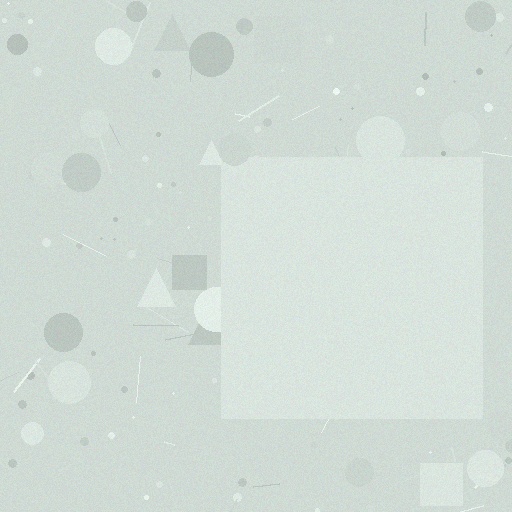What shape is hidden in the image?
A square is hidden in the image.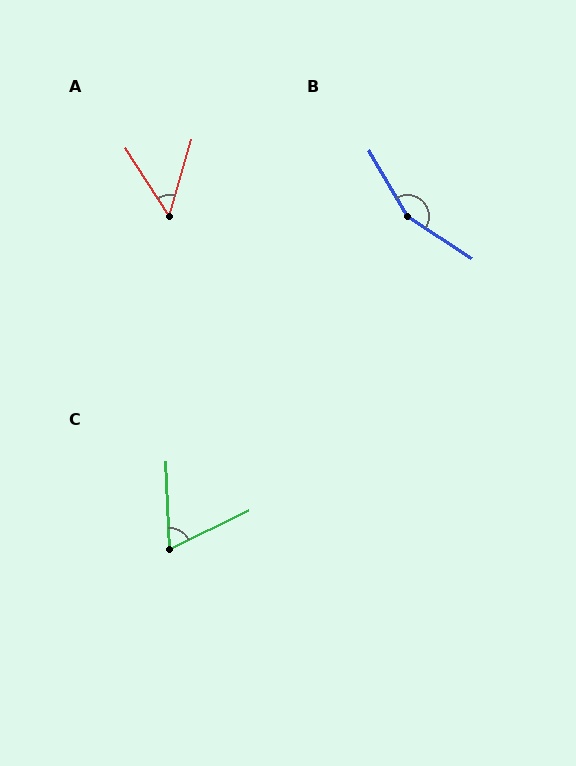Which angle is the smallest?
A, at approximately 49 degrees.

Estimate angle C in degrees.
Approximately 67 degrees.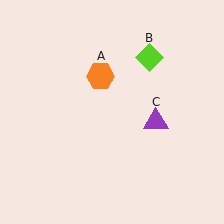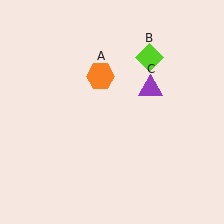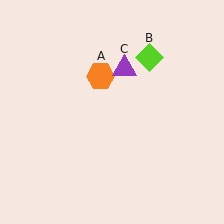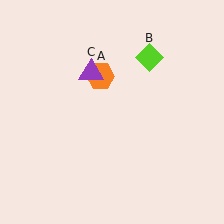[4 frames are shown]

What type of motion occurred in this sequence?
The purple triangle (object C) rotated counterclockwise around the center of the scene.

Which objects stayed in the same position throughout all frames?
Orange hexagon (object A) and lime diamond (object B) remained stationary.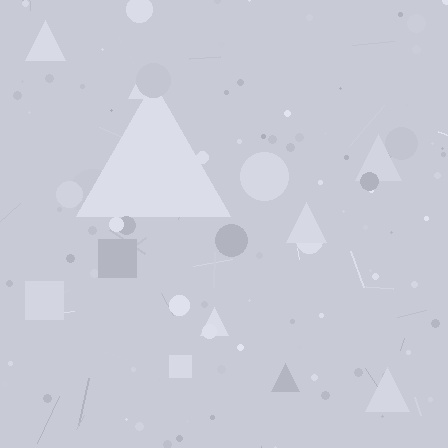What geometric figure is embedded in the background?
A triangle is embedded in the background.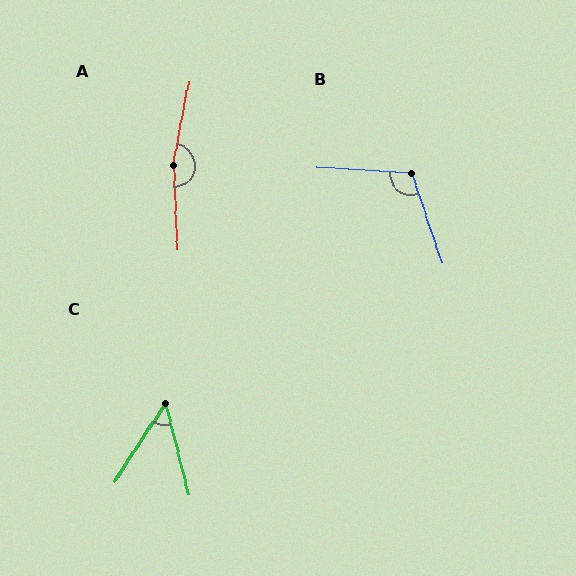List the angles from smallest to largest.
C (47°), B (112°), A (166°).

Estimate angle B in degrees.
Approximately 112 degrees.